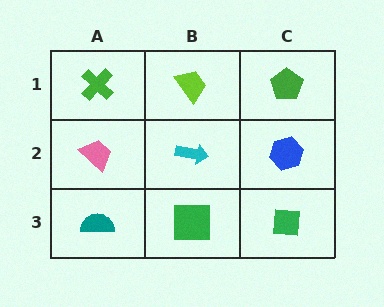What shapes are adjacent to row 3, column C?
A blue hexagon (row 2, column C), a green square (row 3, column B).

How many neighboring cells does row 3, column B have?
3.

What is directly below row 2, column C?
A green square.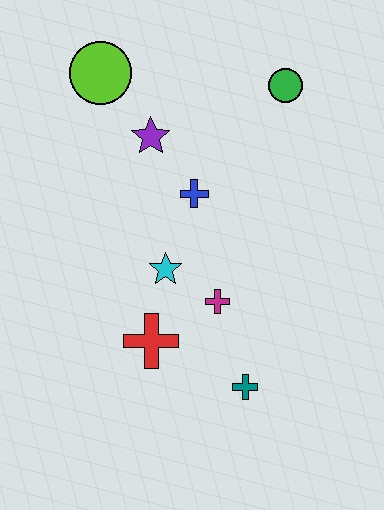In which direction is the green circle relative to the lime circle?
The green circle is to the right of the lime circle.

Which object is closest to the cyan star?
The magenta cross is closest to the cyan star.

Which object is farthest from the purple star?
The teal cross is farthest from the purple star.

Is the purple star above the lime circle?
No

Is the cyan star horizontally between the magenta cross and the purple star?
Yes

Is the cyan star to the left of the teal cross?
Yes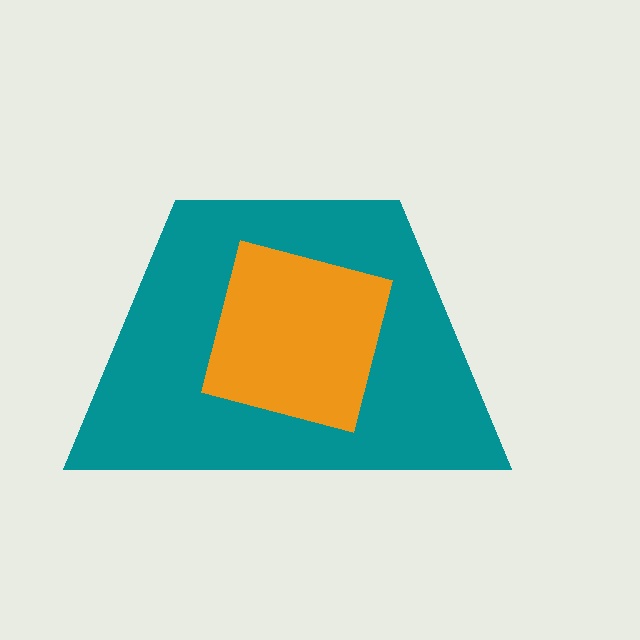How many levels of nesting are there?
2.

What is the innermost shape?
The orange square.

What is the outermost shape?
The teal trapezoid.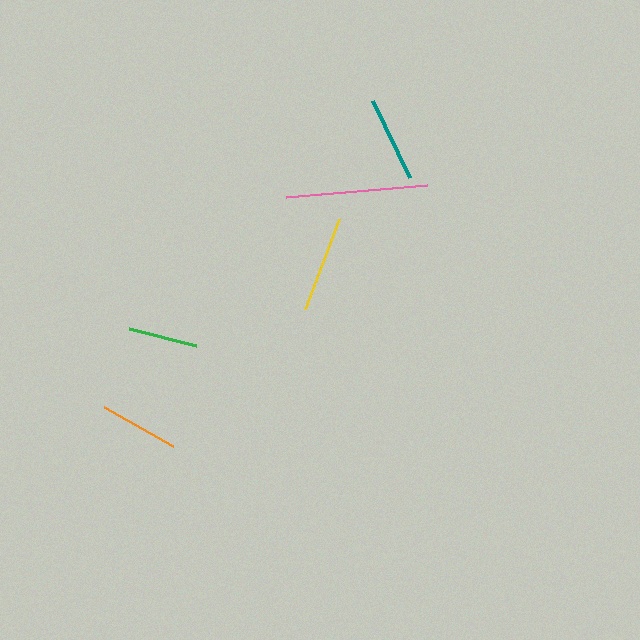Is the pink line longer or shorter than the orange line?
The pink line is longer than the orange line.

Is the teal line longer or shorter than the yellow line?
The yellow line is longer than the teal line.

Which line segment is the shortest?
The green line is the shortest at approximately 70 pixels.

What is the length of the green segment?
The green segment is approximately 70 pixels long.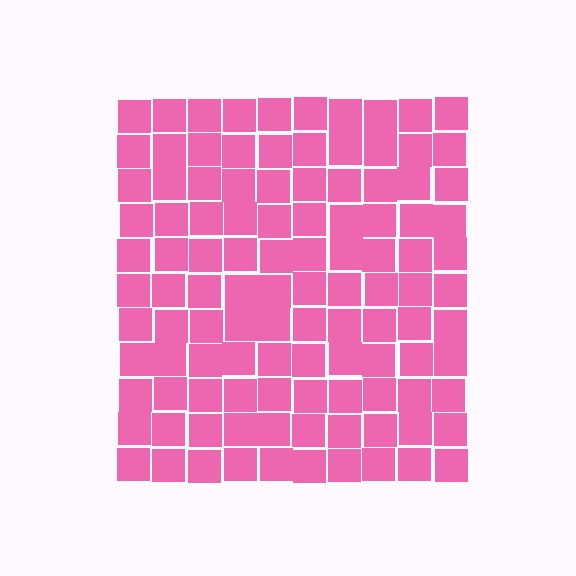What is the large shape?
The large shape is a square.